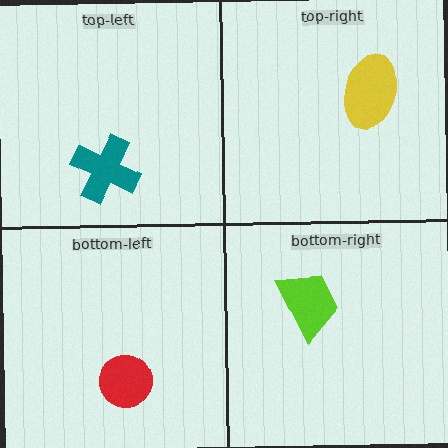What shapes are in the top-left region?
The teal cross.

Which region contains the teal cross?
The top-left region.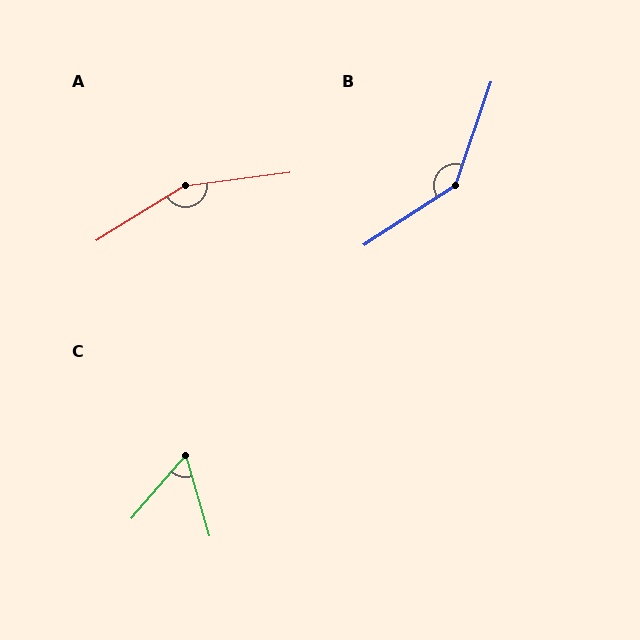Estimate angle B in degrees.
Approximately 142 degrees.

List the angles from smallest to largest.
C (57°), B (142°), A (156°).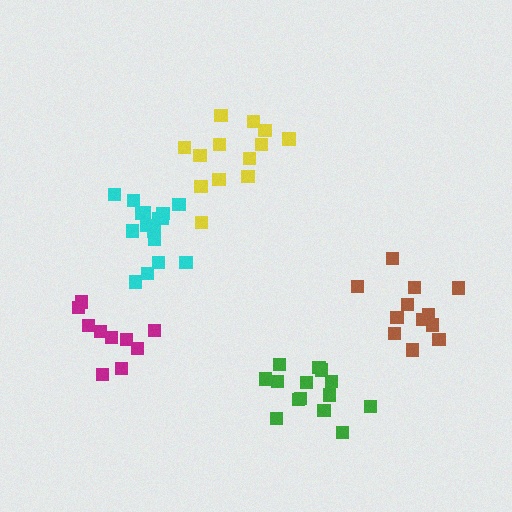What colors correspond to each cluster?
The clusters are colored: green, cyan, magenta, yellow, brown.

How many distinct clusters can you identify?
There are 5 distinct clusters.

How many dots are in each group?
Group 1: 14 dots, Group 2: 16 dots, Group 3: 10 dots, Group 4: 13 dots, Group 5: 12 dots (65 total).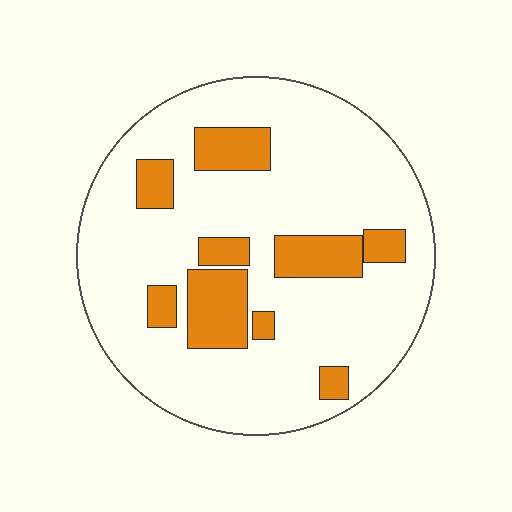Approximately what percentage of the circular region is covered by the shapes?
Approximately 20%.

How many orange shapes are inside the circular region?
9.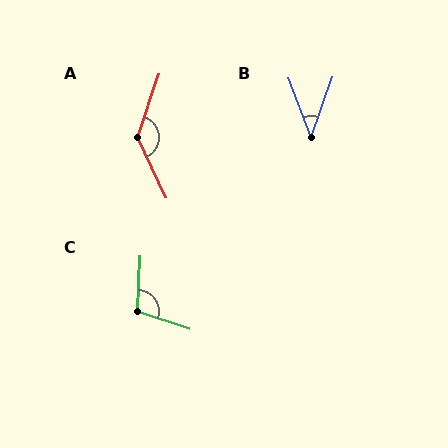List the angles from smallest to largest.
B (40°), C (106°), A (137°).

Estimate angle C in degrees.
Approximately 106 degrees.